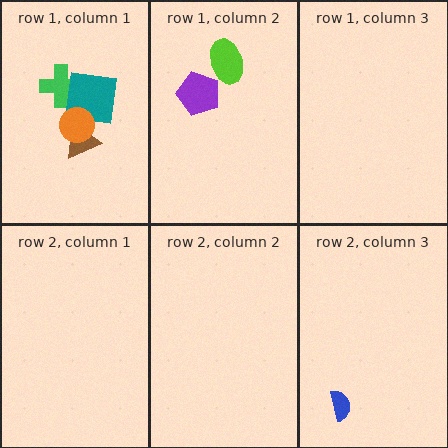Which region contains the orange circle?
The row 1, column 1 region.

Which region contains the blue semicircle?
The row 2, column 3 region.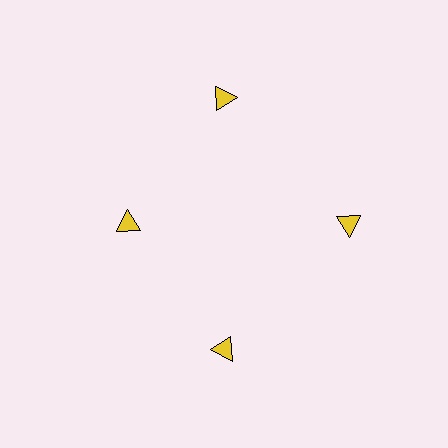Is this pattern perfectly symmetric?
No. The 4 yellow triangles are arranged in a ring, but one element near the 9 o'clock position is pulled inward toward the center, breaking the 4-fold rotational symmetry.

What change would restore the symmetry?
The symmetry would be restored by moving it outward, back onto the ring so that all 4 triangles sit at equal angles and equal distance from the center.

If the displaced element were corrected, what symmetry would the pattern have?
It would have 4-fold rotational symmetry — the pattern would map onto itself every 90 degrees.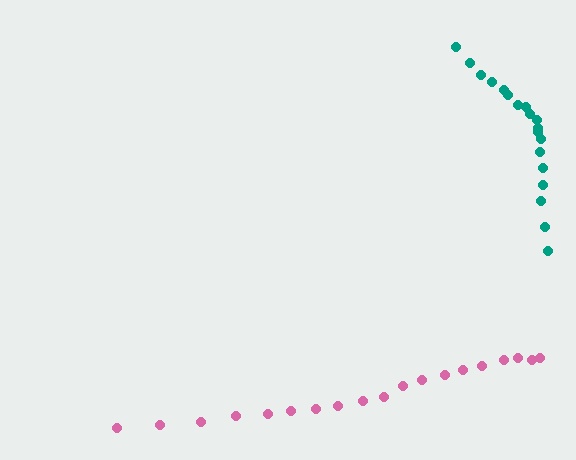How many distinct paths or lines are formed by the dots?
There are 2 distinct paths.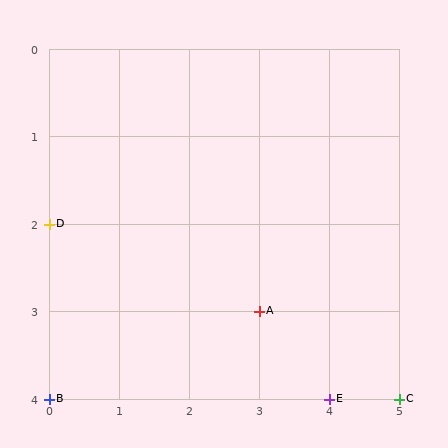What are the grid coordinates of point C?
Point C is at grid coordinates (5, 4).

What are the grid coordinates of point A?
Point A is at grid coordinates (3, 3).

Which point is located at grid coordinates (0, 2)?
Point D is at (0, 2).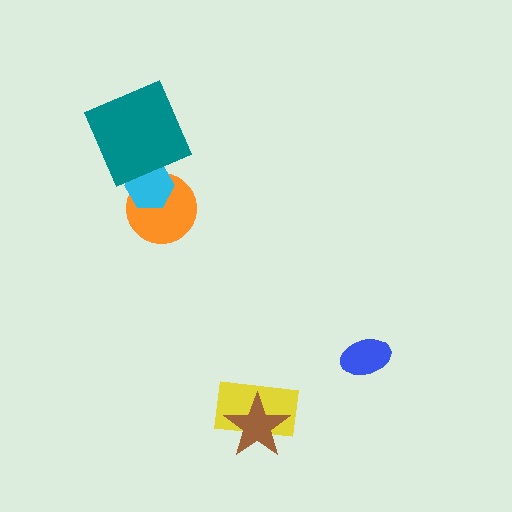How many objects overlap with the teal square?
1 object overlaps with the teal square.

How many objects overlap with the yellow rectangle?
1 object overlaps with the yellow rectangle.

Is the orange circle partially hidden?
Yes, it is partially covered by another shape.